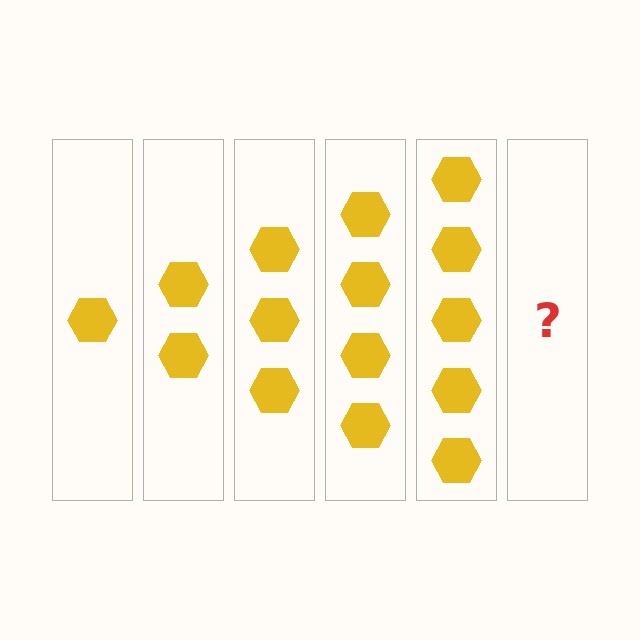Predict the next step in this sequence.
The next step is 6 hexagons.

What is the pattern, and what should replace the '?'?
The pattern is that each step adds one more hexagon. The '?' should be 6 hexagons.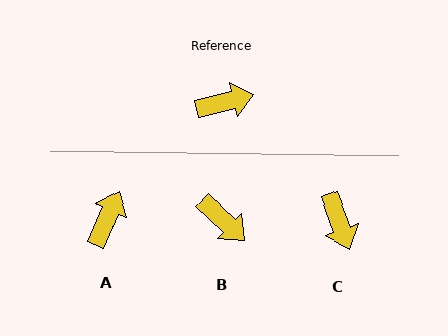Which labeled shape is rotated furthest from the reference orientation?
C, about 83 degrees away.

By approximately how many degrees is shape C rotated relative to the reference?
Approximately 83 degrees clockwise.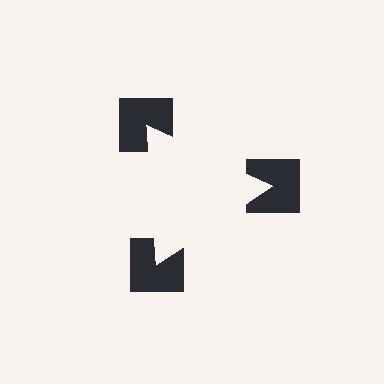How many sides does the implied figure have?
3 sides.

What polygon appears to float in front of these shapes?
An illusory triangle — its edges are inferred from the aligned wedge cuts in the notched squares, not physically drawn.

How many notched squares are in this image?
There are 3 — one at each vertex of the illusory triangle.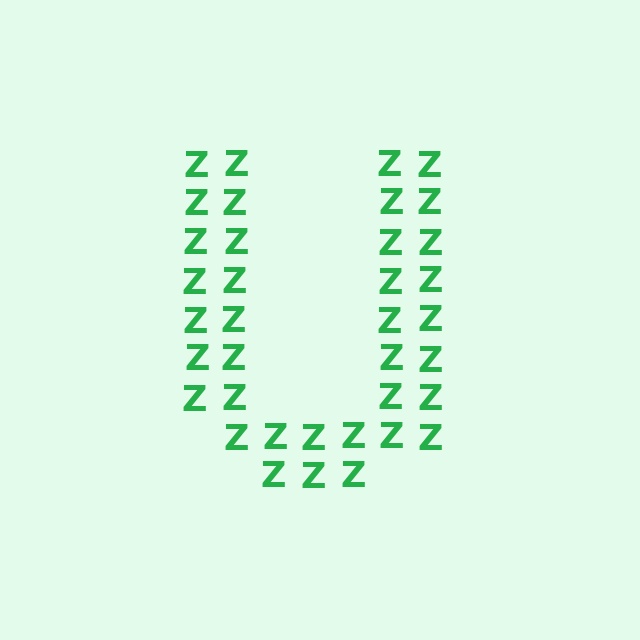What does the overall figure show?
The overall figure shows the letter U.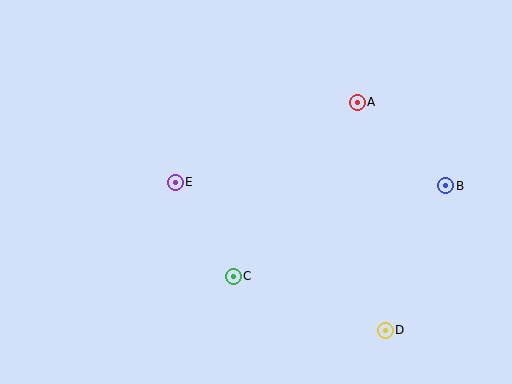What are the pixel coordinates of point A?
Point A is at (357, 102).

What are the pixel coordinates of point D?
Point D is at (386, 330).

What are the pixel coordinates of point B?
Point B is at (446, 185).